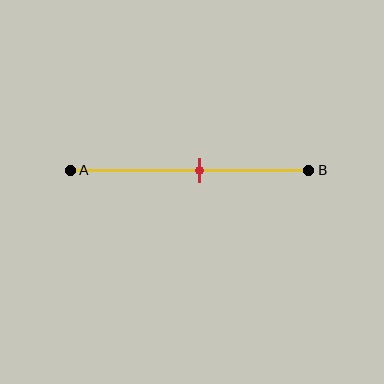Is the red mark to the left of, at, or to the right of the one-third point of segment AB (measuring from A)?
The red mark is to the right of the one-third point of segment AB.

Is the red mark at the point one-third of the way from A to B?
No, the mark is at about 55% from A, not at the 33% one-third point.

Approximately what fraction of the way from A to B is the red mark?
The red mark is approximately 55% of the way from A to B.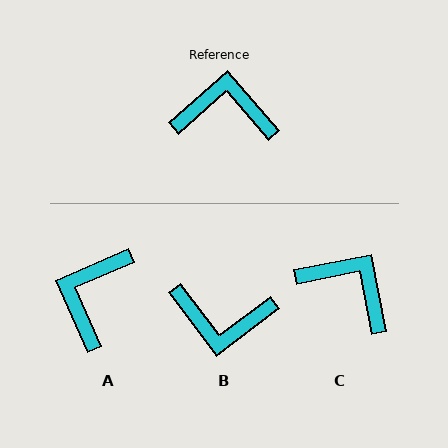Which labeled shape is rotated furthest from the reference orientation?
B, about 176 degrees away.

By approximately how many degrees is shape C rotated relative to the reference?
Approximately 30 degrees clockwise.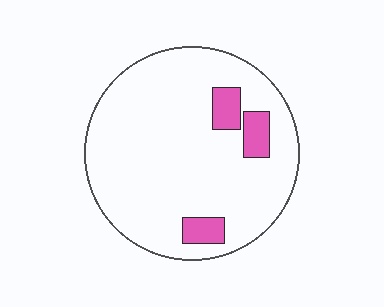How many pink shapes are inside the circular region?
3.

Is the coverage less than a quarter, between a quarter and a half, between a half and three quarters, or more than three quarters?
Less than a quarter.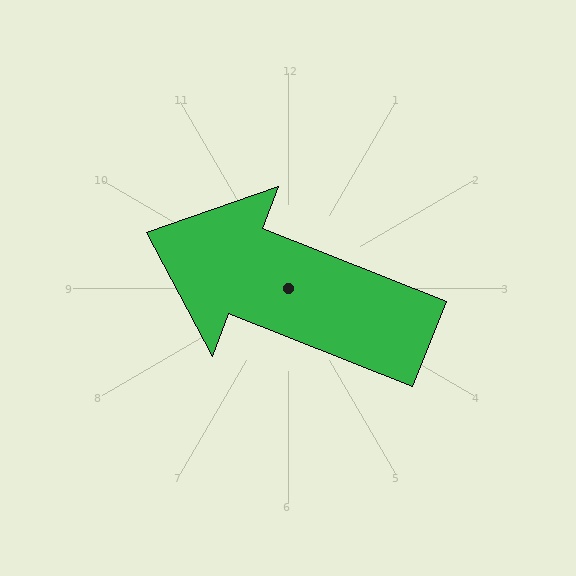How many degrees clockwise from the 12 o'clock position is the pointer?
Approximately 291 degrees.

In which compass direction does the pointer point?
West.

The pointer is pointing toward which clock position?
Roughly 10 o'clock.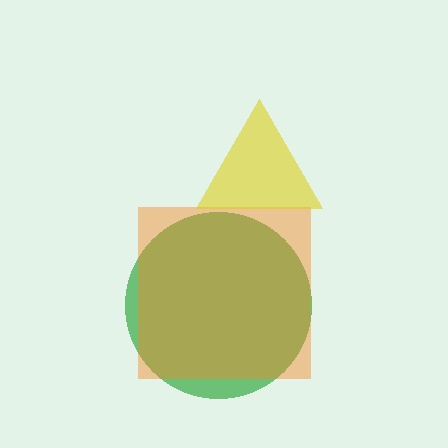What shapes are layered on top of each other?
The layered shapes are: a green circle, an orange square, a yellow triangle.